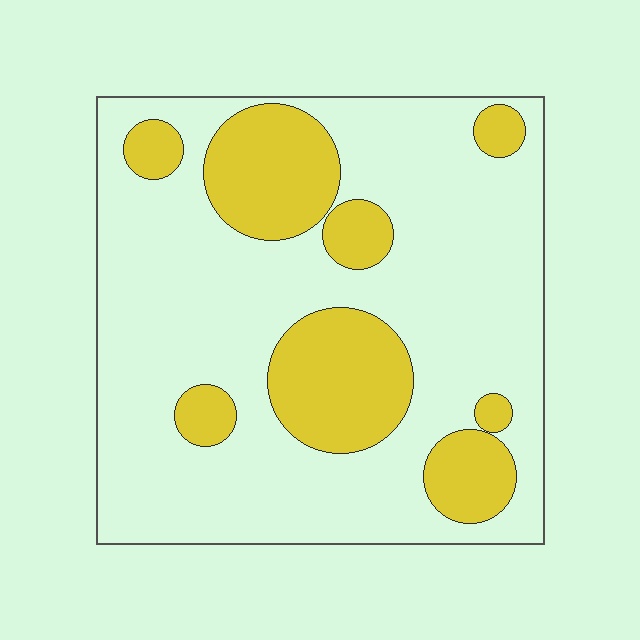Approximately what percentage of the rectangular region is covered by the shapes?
Approximately 25%.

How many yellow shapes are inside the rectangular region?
8.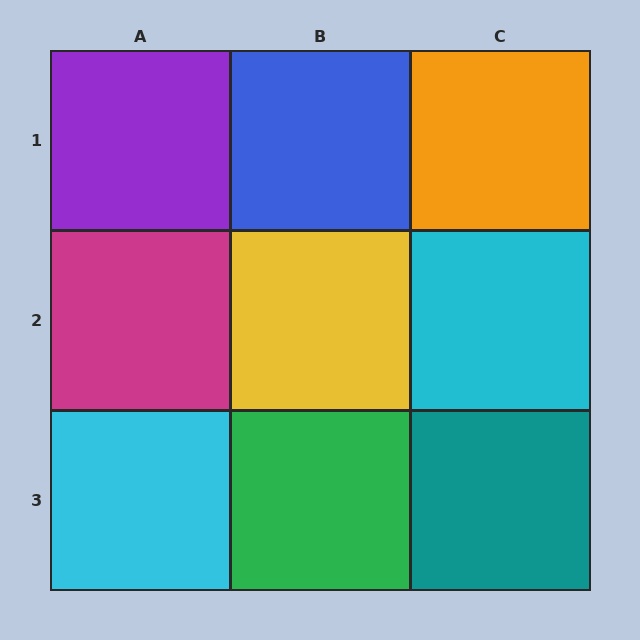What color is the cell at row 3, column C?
Teal.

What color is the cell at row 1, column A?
Purple.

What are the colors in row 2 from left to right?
Magenta, yellow, cyan.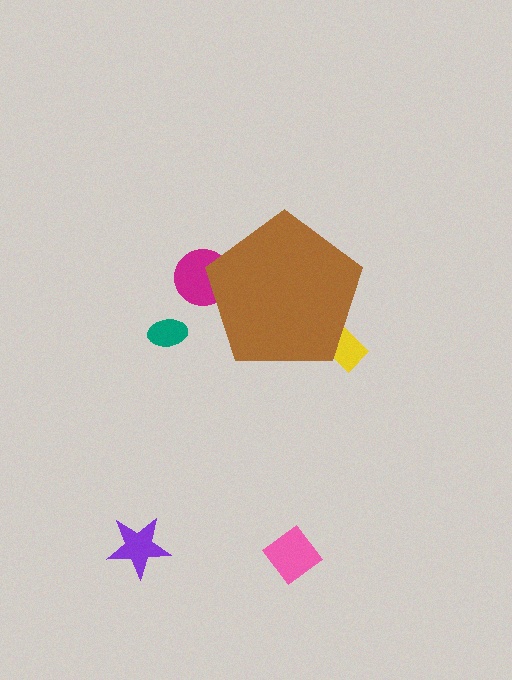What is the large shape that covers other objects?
A brown pentagon.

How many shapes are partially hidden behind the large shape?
2 shapes are partially hidden.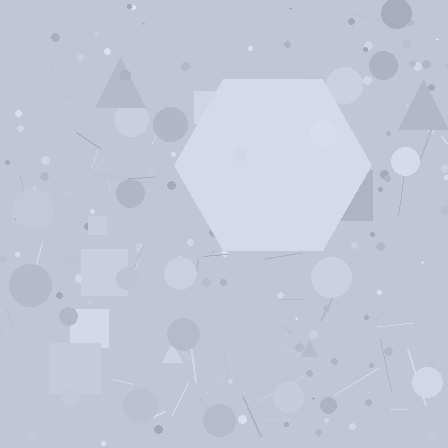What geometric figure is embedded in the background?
A hexagon is embedded in the background.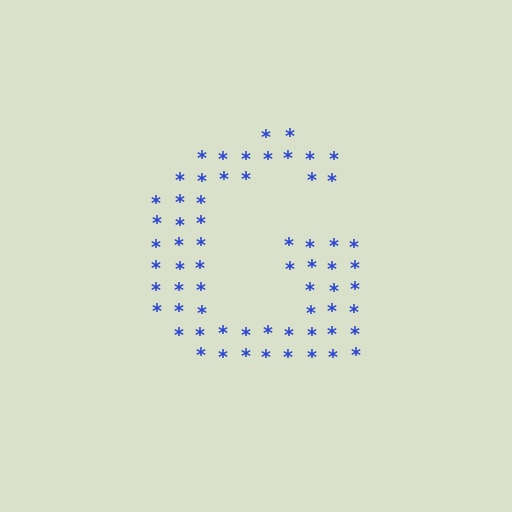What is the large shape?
The large shape is the letter G.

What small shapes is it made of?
It is made of small asterisks.